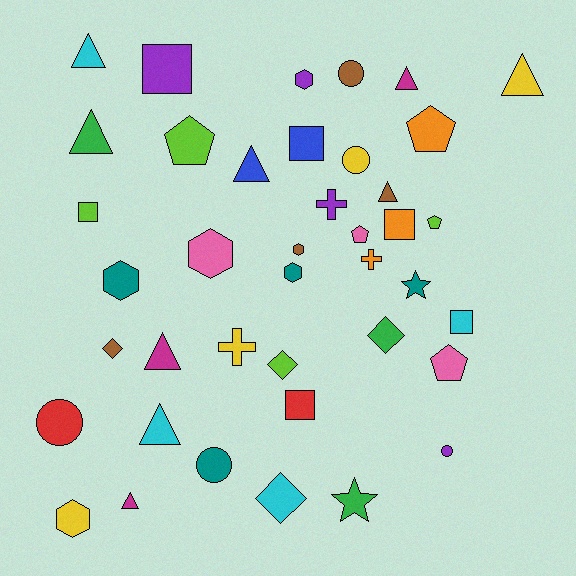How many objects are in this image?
There are 40 objects.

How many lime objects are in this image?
There are 4 lime objects.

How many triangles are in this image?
There are 9 triangles.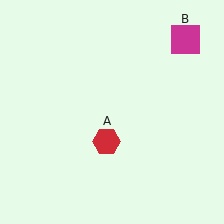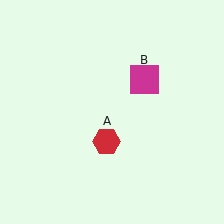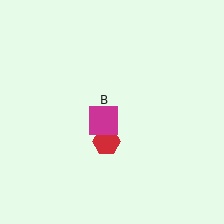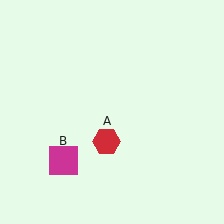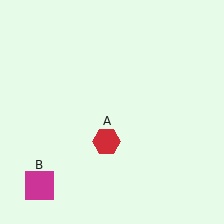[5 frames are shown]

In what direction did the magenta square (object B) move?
The magenta square (object B) moved down and to the left.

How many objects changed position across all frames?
1 object changed position: magenta square (object B).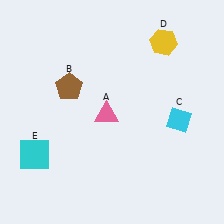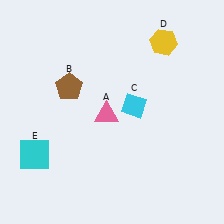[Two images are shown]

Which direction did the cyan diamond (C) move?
The cyan diamond (C) moved left.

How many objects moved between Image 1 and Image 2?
1 object moved between the two images.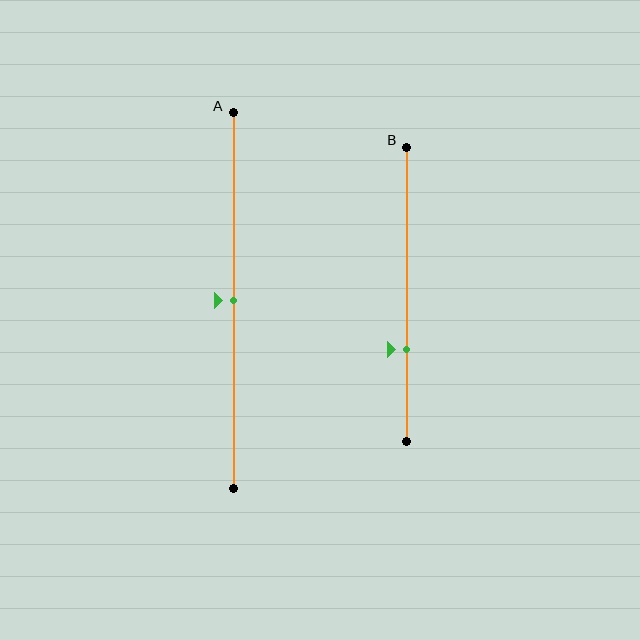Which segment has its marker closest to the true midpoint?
Segment A has its marker closest to the true midpoint.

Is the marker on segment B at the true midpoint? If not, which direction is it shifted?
No, the marker on segment B is shifted downward by about 19% of the segment length.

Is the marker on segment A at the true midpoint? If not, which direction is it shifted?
Yes, the marker on segment A is at the true midpoint.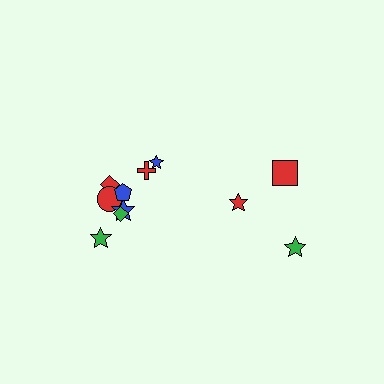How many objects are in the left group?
There are 8 objects.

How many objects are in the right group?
There are 3 objects.